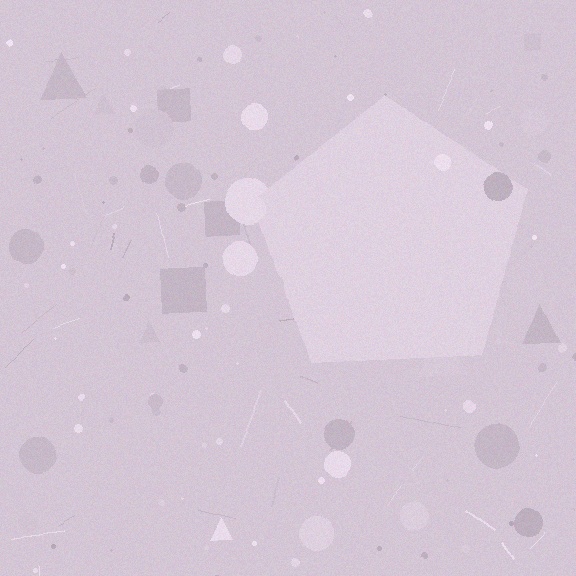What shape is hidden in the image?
A pentagon is hidden in the image.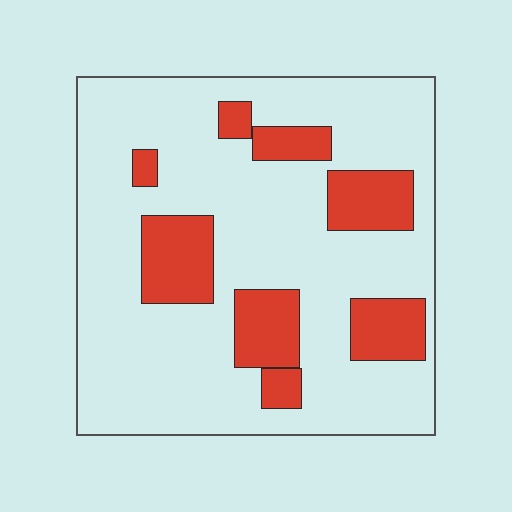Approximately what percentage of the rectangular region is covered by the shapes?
Approximately 20%.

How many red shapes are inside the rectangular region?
8.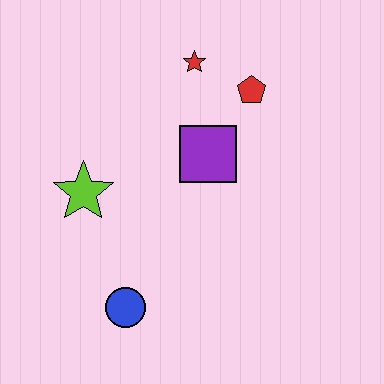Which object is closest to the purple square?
The red pentagon is closest to the purple square.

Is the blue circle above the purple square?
No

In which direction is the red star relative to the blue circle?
The red star is above the blue circle.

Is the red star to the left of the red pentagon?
Yes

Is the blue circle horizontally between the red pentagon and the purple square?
No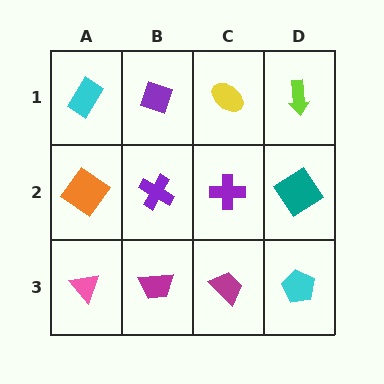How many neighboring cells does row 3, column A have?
2.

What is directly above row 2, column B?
A purple diamond.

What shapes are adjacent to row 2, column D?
A lime arrow (row 1, column D), a cyan pentagon (row 3, column D), a purple cross (row 2, column C).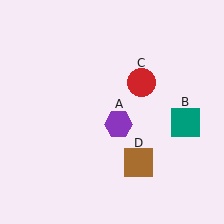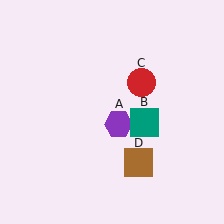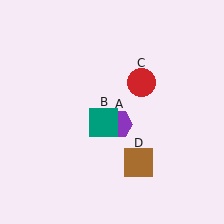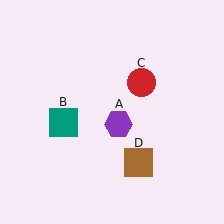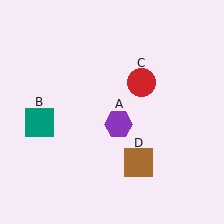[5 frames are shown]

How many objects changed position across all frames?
1 object changed position: teal square (object B).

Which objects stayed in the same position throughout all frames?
Purple hexagon (object A) and red circle (object C) and brown square (object D) remained stationary.